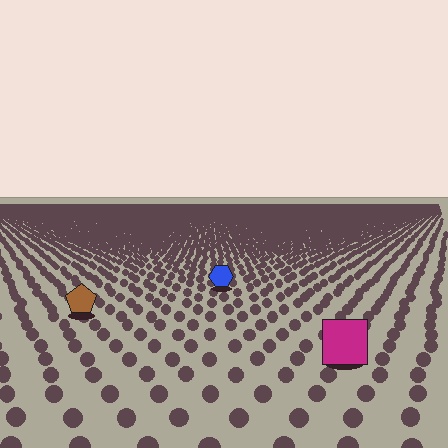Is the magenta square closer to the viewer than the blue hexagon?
Yes. The magenta square is closer — you can tell from the texture gradient: the ground texture is coarser near it.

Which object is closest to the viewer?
The magenta square is closest. The texture marks near it are larger and more spread out.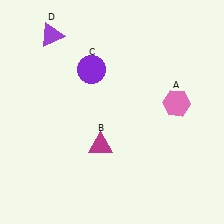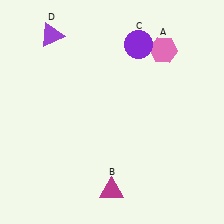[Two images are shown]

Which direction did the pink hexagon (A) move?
The pink hexagon (A) moved up.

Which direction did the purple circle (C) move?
The purple circle (C) moved right.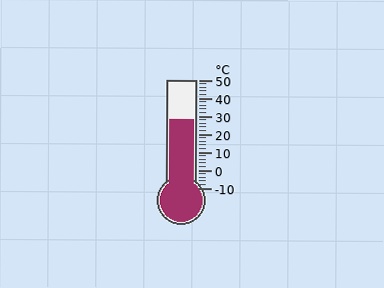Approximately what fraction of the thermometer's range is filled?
The thermometer is filled to approximately 65% of its range.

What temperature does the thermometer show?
The thermometer shows approximately 28°C.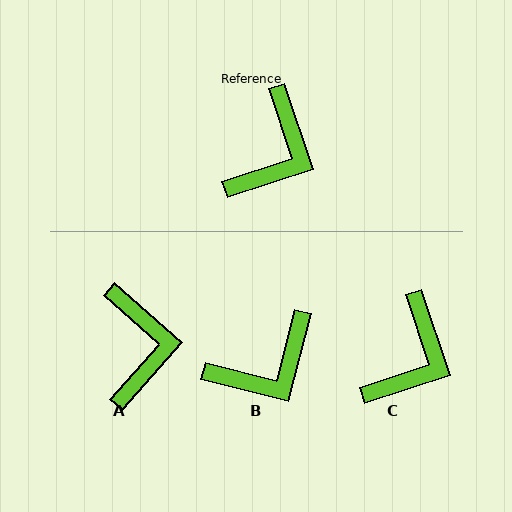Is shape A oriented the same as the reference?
No, it is off by about 30 degrees.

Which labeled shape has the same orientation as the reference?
C.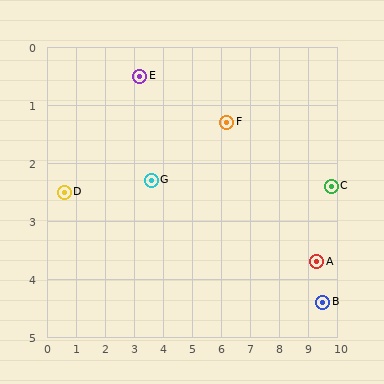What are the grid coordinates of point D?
Point D is at approximately (0.6, 2.5).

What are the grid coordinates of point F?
Point F is at approximately (6.2, 1.3).